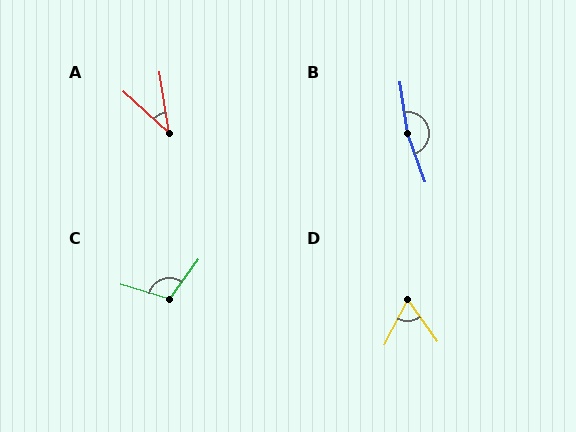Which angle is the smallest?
A, at approximately 39 degrees.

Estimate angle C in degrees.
Approximately 110 degrees.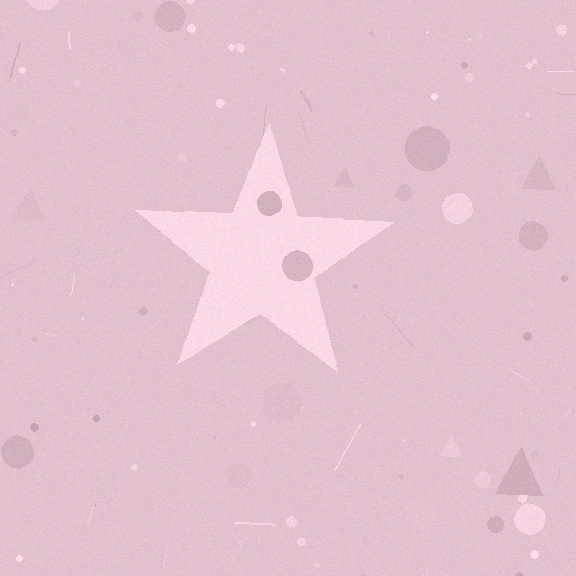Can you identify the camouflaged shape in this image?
The camouflaged shape is a star.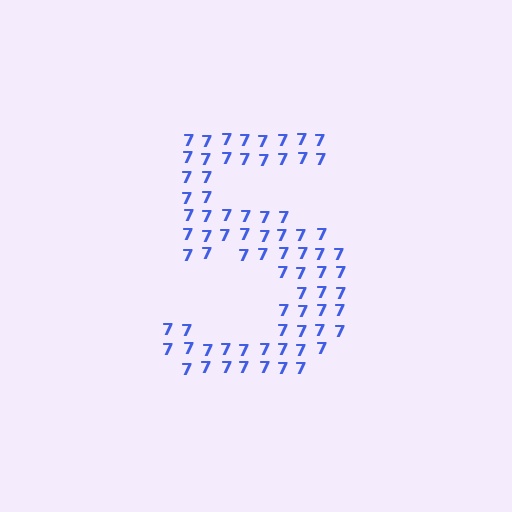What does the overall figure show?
The overall figure shows the digit 5.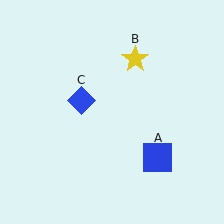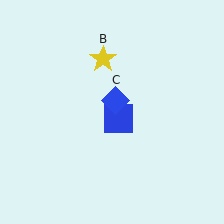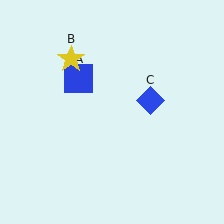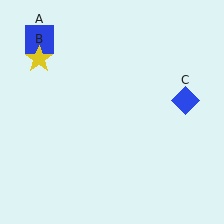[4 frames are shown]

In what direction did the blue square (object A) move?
The blue square (object A) moved up and to the left.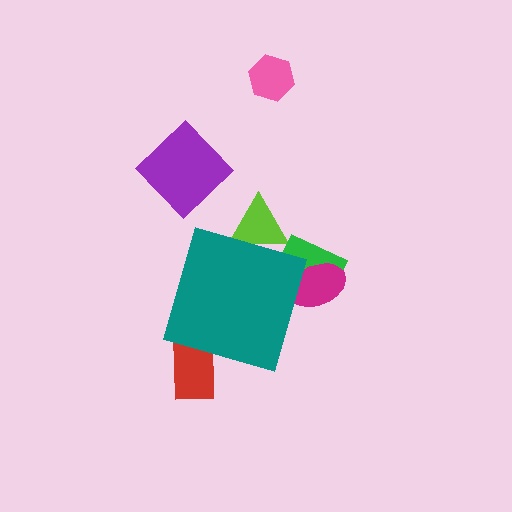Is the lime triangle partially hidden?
Yes, the lime triangle is partially hidden behind the teal diamond.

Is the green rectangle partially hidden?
Yes, the green rectangle is partially hidden behind the teal diamond.